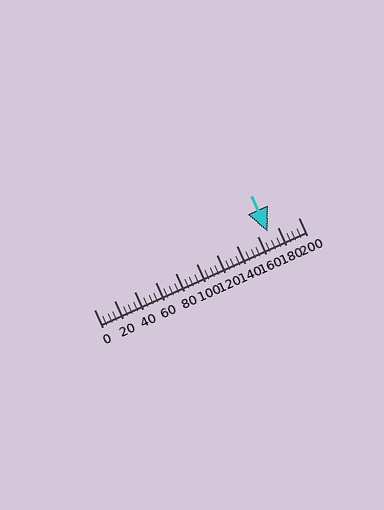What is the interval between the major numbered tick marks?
The major tick marks are spaced 20 units apart.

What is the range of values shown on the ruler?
The ruler shows values from 0 to 200.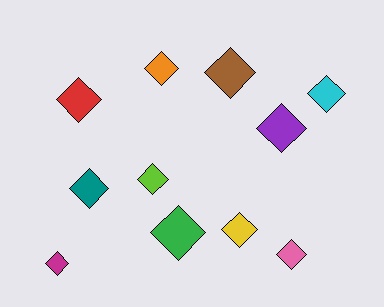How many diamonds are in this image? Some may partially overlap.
There are 11 diamonds.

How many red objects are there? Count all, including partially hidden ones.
There is 1 red object.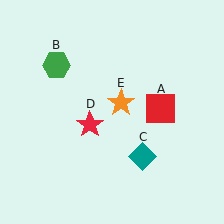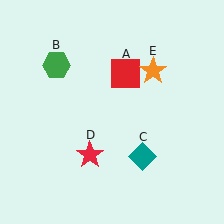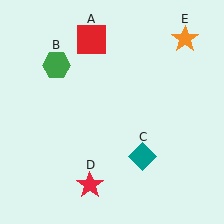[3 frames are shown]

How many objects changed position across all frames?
3 objects changed position: red square (object A), red star (object D), orange star (object E).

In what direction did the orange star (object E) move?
The orange star (object E) moved up and to the right.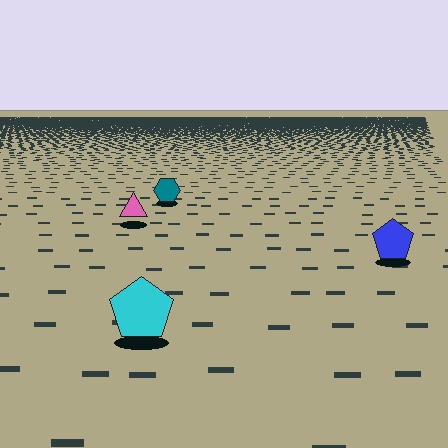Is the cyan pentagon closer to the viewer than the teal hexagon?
Yes. The cyan pentagon is closer — you can tell from the texture gradient: the ground texture is coarser near it.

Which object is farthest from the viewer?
The teal hexagon is farthest from the viewer. It appears smaller and the ground texture around it is denser.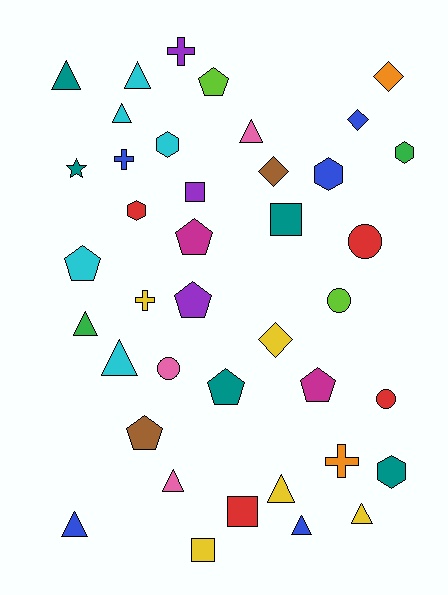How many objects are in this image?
There are 40 objects.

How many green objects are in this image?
There are 2 green objects.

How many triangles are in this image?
There are 11 triangles.